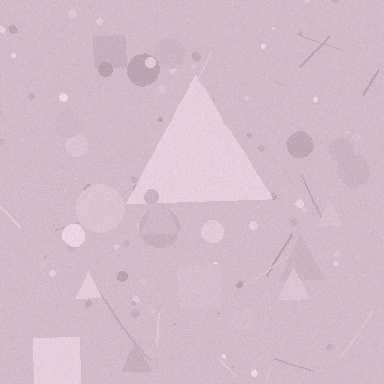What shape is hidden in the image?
A triangle is hidden in the image.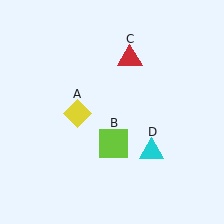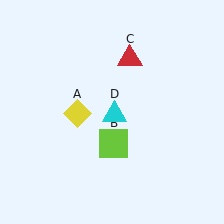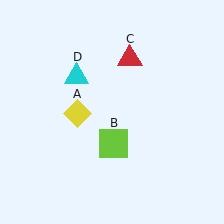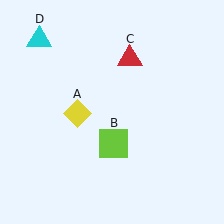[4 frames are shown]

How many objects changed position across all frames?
1 object changed position: cyan triangle (object D).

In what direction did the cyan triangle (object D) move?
The cyan triangle (object D) moved up and to the left.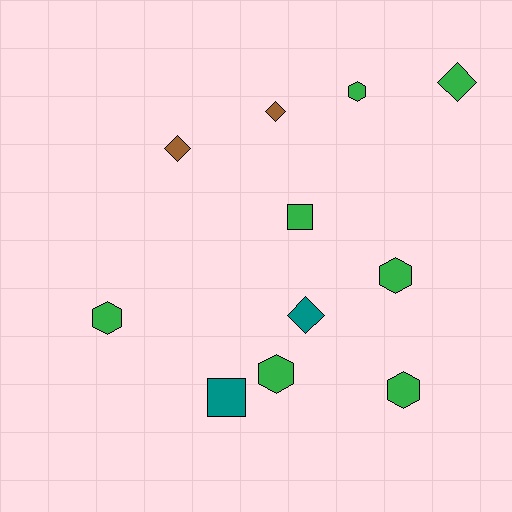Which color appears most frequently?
Green, with 7 objects.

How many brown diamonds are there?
There are 2 brown diamonds.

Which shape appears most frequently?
Hexagon, with 5 objects.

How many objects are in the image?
There are 11 objects.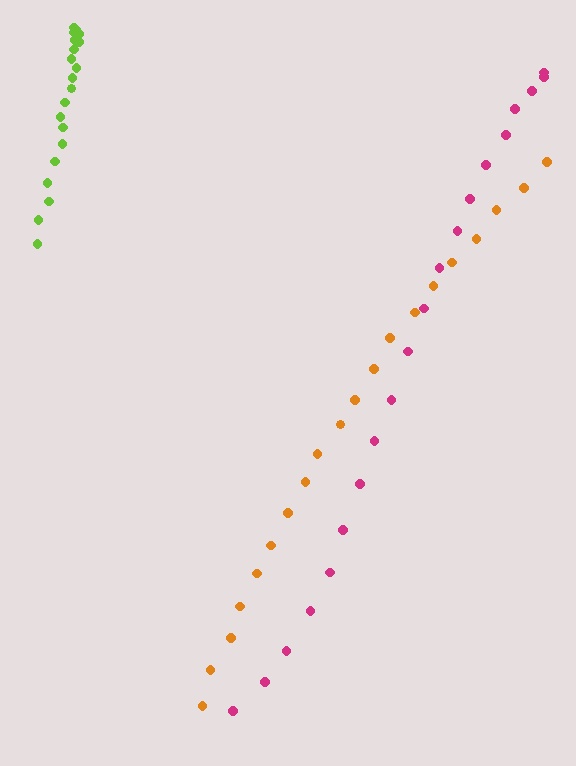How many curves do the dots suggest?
There are 3 distinct paths.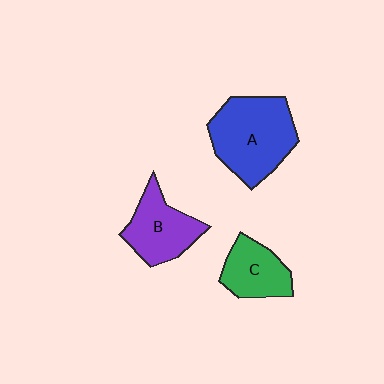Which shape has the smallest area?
Shape C (green).